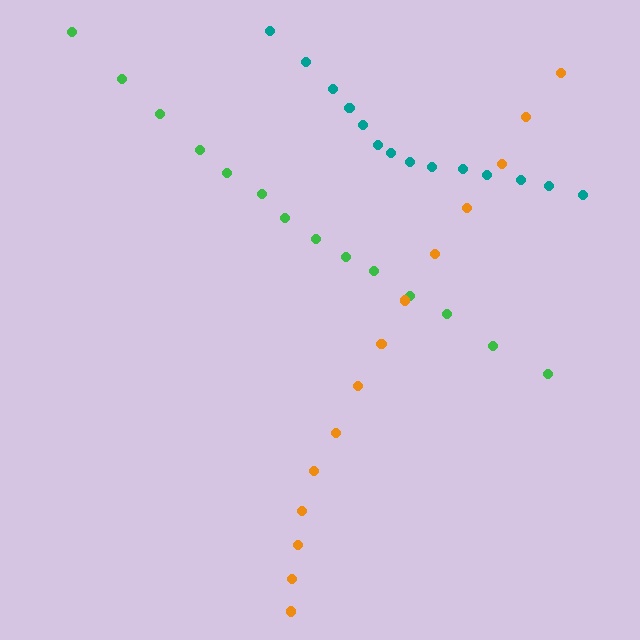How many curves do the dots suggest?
There are 3 distinct paths.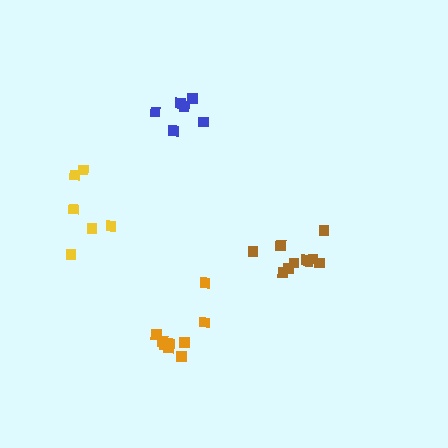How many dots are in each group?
Group 1: 6 dots, Group 2: 9 dots, Group 3: 10 dots, Group 4: 6 dots (31 total).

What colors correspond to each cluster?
The clusters are colored: blue, orange, brown, yellow.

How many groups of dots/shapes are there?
There are 4 groups.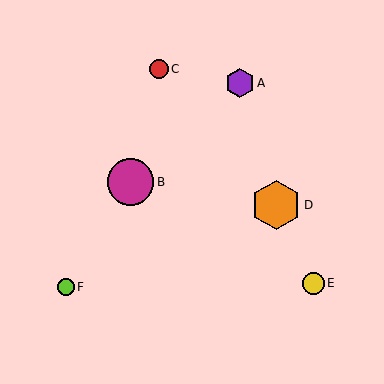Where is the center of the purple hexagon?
The center of the purple hexagon is at (240, 83).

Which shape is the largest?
The orange hexagon (labeled D) is the largest.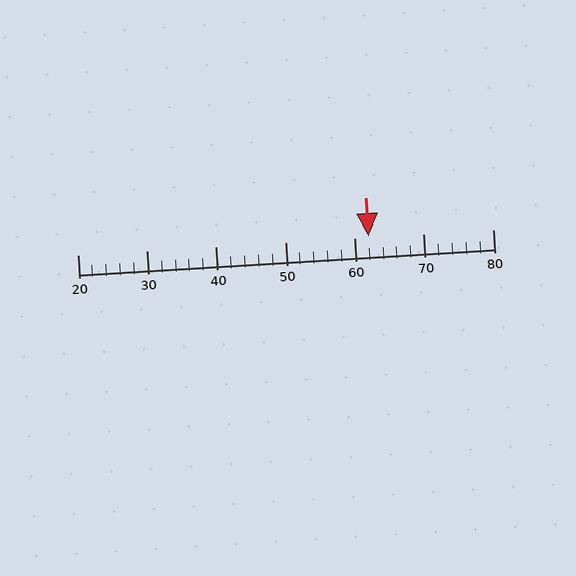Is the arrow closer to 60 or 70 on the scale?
The arrow is closer to 60.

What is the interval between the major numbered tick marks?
The major tick marks are spaced 10 units apart.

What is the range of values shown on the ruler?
The ruler shows values from 20 to 80.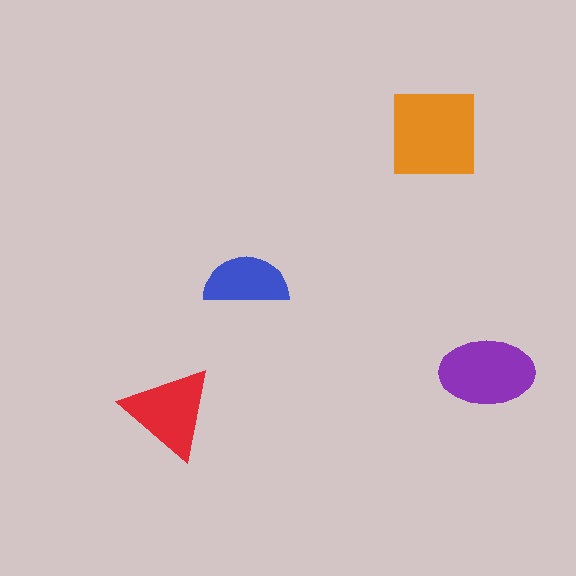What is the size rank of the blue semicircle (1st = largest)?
4th.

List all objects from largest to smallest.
The orange square, the purple ellipse, the red triangle, the blue semicircle.